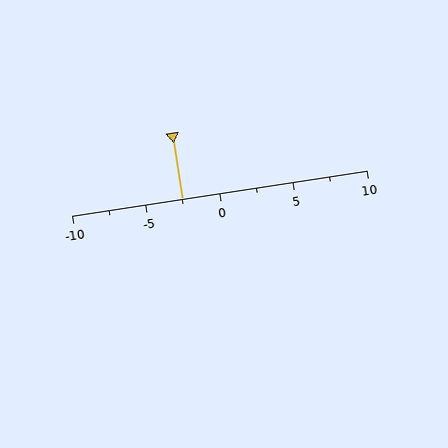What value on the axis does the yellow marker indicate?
The marker indicates approximately -2.5.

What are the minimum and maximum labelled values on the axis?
The axis runs from -10 to 10.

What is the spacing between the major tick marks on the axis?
The major ticks are spaced 5 apart.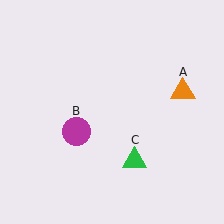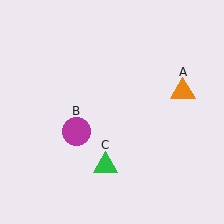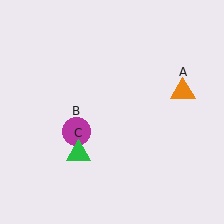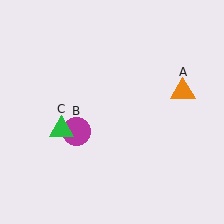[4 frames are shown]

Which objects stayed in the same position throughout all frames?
Orange triangle (object A) and magenta circle (object B) remained stationary.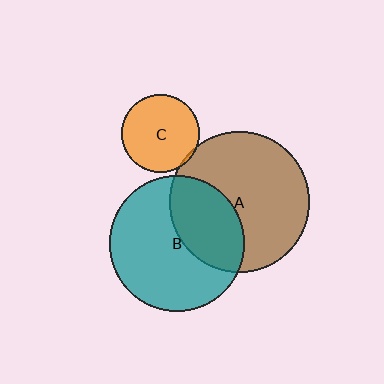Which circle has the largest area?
Circle A (brown).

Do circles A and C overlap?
Yes.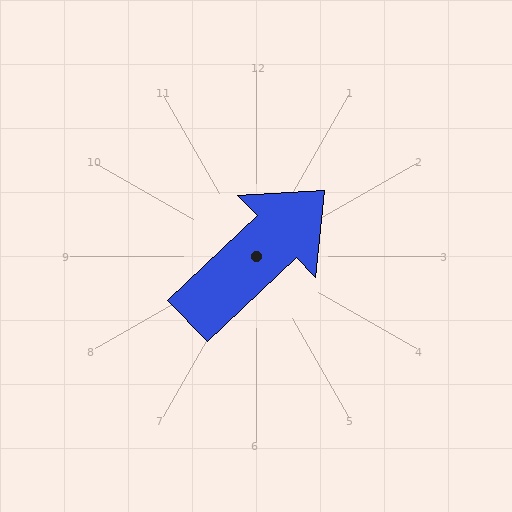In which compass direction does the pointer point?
Northeast.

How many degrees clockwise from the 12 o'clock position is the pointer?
Approximately 46 degrees.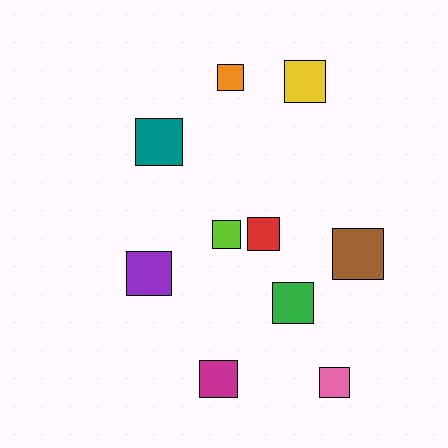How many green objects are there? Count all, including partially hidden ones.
There is 1 green object.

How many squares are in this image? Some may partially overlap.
There are 10 squares.